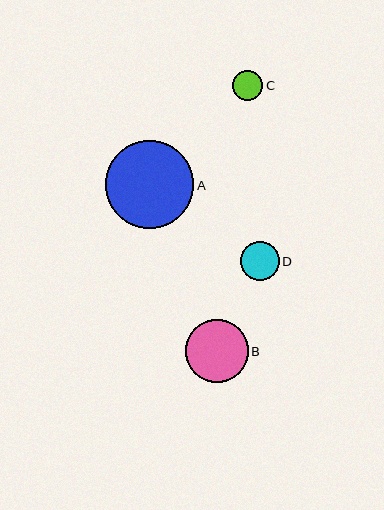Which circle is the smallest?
Circle C is the smallest with a size of approximately 30 pixels.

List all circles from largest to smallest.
From largest to smallest: A, B, D, C.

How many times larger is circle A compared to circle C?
Circle A is approximately 2.9 times the size of circle C.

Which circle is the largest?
Circle A is the largest with a size of approximately 88 pixels.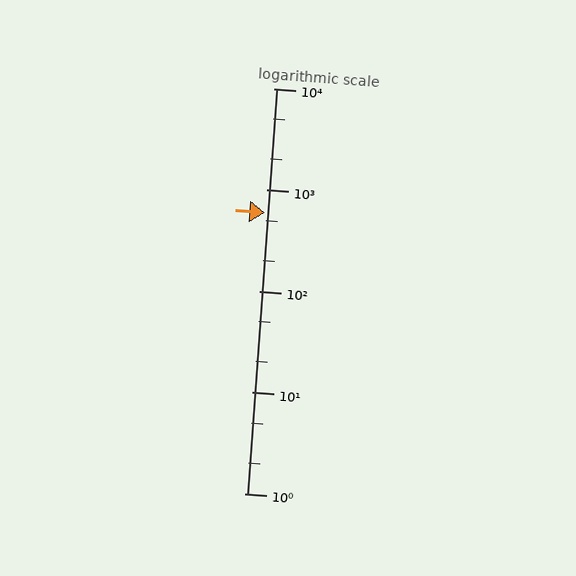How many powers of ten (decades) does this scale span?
The scale spans 4 decades, from 1 to 10000.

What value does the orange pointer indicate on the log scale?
The pointer indicates approximately 600.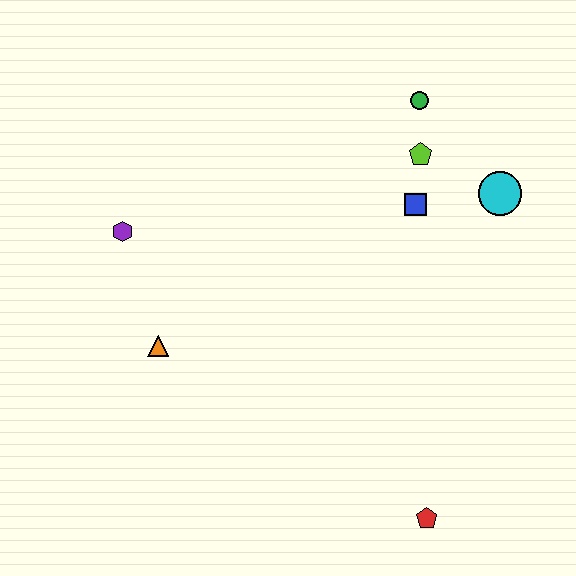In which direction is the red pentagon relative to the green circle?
The red pentagon is below the green circle.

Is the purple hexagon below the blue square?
Yes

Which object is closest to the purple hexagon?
The orange triangle is closest to the purple hexagon.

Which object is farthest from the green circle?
The red pentagon is farthest from the green circle.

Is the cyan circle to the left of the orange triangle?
No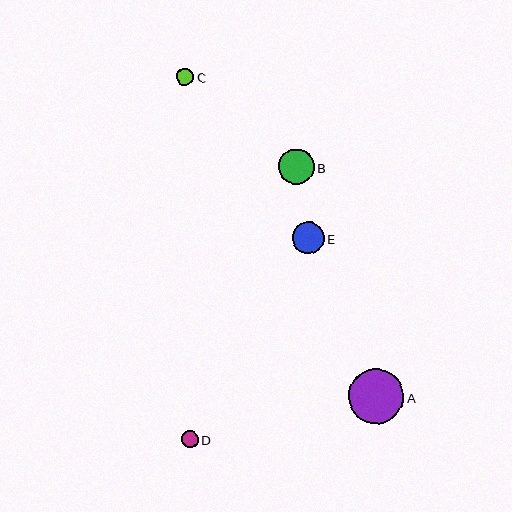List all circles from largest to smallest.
From largest to smallest: A, B, E, C, D.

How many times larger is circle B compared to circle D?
Circle B is approximately 2.1 times the size of circle D.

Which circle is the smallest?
Circle D is the smallest with a size of approximately 17 pixels.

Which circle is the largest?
Circle A is the largest with a size of approximately 55 pixels.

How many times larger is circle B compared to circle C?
Circle B is approximately 2.0 times the size of circle C.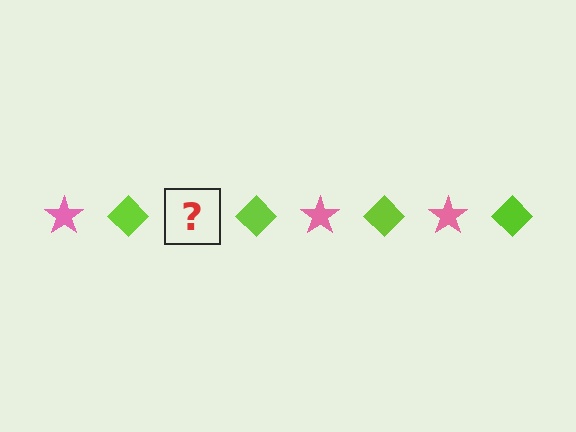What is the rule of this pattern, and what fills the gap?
The rule is that the pattern alternates between pink star and lime diamond. The gap should be filled with a pink star.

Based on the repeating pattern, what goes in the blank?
The blank should be a pink star.